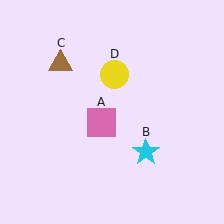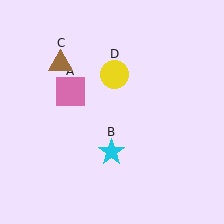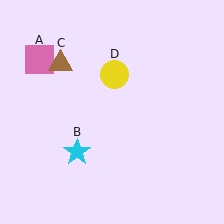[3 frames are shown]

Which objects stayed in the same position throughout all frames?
Brown triangle (object C) and yellow circle (object D) remained stationary.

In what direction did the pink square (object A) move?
The pink square (object A) moved up and to the left.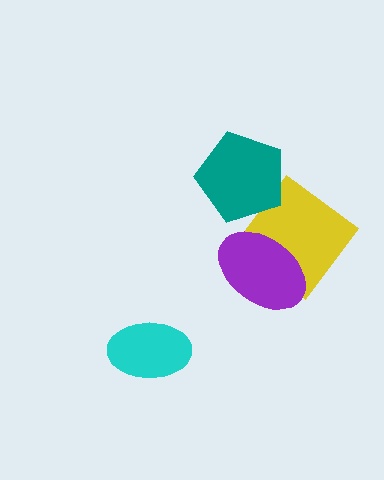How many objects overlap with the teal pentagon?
1 object overlaps with the teal pentagon.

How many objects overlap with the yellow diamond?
2 objects overlap with the yellow diamond.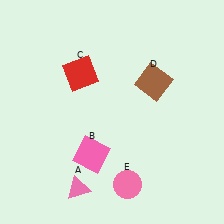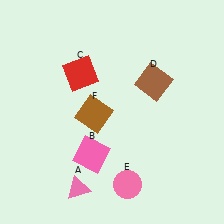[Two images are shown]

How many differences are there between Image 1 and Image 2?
There is 1 difference between the two images.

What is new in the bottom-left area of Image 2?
A brown square (F) was added in the bottom-left area of Image 2.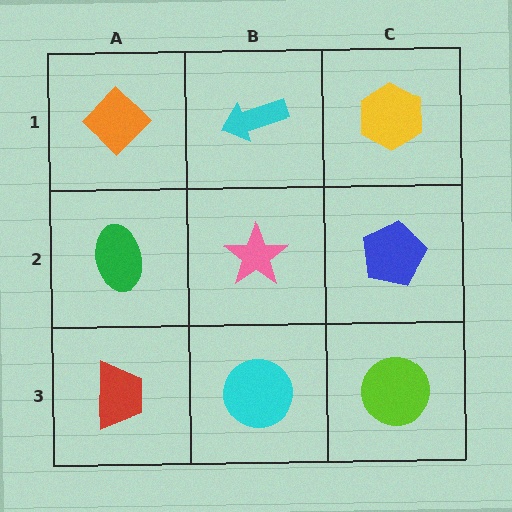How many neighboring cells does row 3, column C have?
2.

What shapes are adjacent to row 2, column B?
A cyan arrow (row 1, column B), a cyan circle (row 3, column B), a green ellipse (row 2, column A), a blue pentagon (row 2, column C).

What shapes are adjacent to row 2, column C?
A yellow hexagon (row 1, column C), a lime circle (row 3, column C), a pink star (row 2, column B).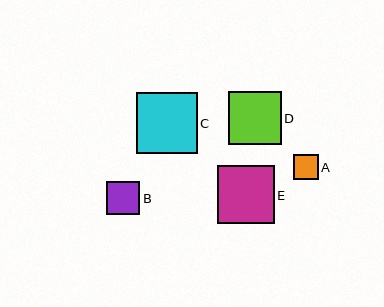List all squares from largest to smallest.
From largest to smallest: C, E, D, B, A.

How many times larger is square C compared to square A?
Square C is approximately 2.4 times the size of square A.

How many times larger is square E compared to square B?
Square E is approximately 1.7 times the size of square B.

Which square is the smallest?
Square A is the smallest with a size of approximately 25 pixels.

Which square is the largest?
Square C is the largest with a size of approximately 61 pixels.